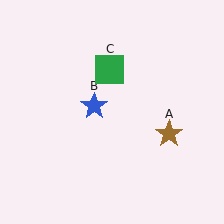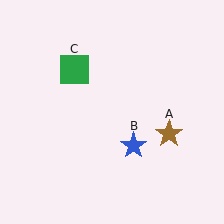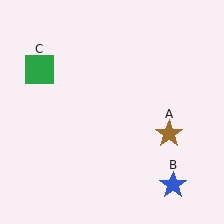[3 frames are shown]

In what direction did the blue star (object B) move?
The blue star (object B) moved down and to the right.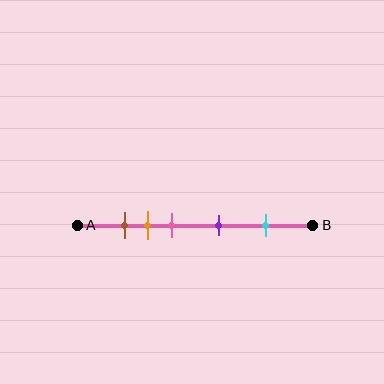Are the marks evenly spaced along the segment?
No, the marks are not evenly spaced.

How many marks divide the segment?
There are 5 marks dividing the segment.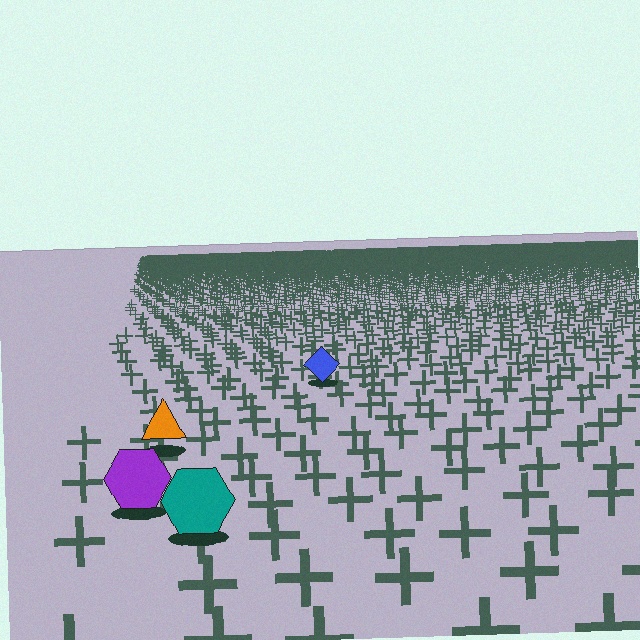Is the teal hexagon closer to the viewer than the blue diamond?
Yes. The teal hexagon is closer — you can tell from the texture gradient: the ground texture is coarser near it.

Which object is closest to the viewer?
The teal hexagon is closest. The texture marks near it are larger and more spread out.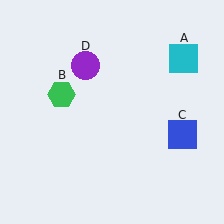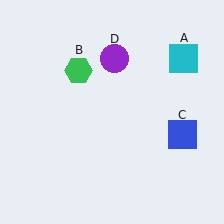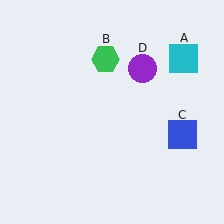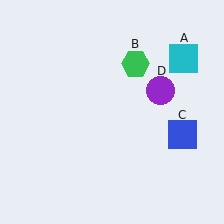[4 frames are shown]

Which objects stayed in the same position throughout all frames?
Cyan square (object A) and blue square (object C) remained stationary.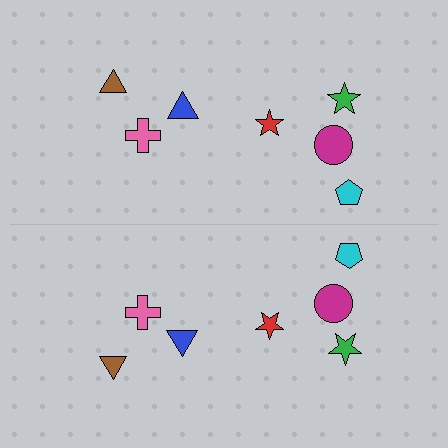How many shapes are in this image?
There are 14 shapes in this image.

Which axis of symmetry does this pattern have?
The pattern has a horizontal axis of symmetry running through the center of the image.